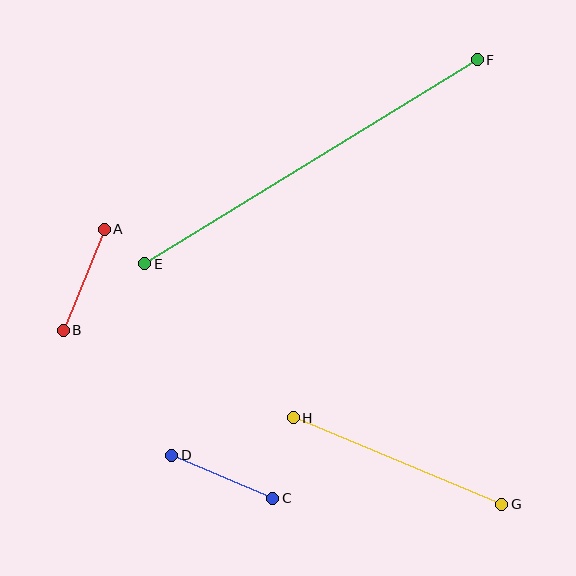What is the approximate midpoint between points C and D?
The midpoint is at approximately (222, 477) pixels.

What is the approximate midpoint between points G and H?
The midpoint is at approximately (397, 461) pixels.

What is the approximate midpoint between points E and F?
The midpoint is at approximately (311, 162) pixels.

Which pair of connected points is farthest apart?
Points E and F are farthest apart.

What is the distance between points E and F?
The distance is approximately 390 pixels.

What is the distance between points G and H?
The distance is approximately 226 pixels.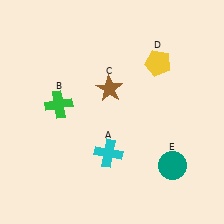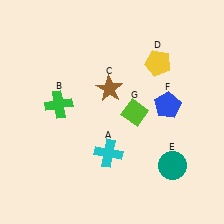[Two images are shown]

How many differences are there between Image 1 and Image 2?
There are 2 differences between the two images.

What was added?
A blue pentagon (F), a lime diamond (G) were added in Image 2.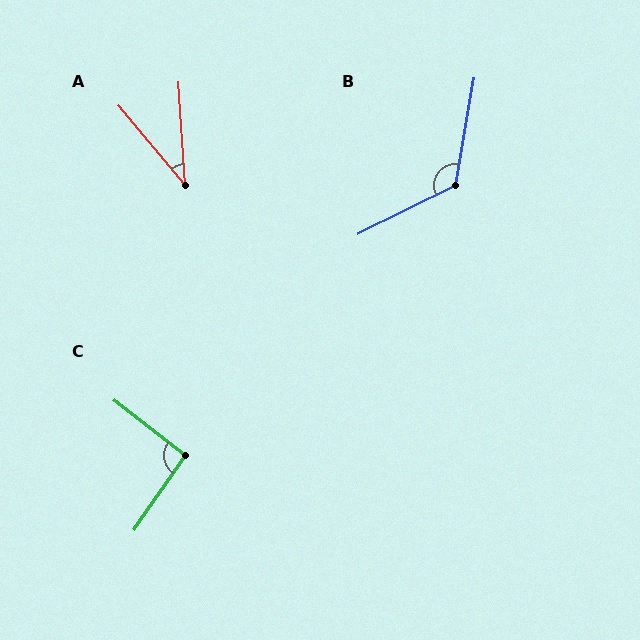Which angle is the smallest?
A, at approximately 37 degrees.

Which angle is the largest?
B, at approximately 126 degrees.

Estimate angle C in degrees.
Approximately 93 degrees.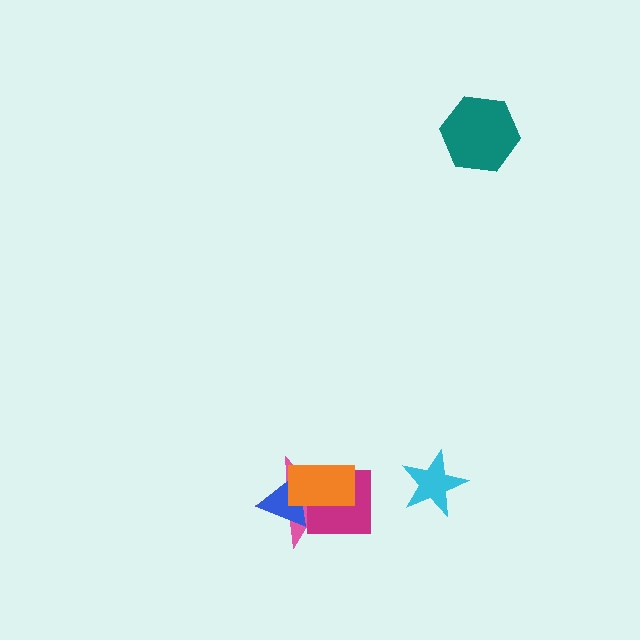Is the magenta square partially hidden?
Yes, it is partially covered by another shape.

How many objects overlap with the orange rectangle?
3 objects overlap with the orange rectangle.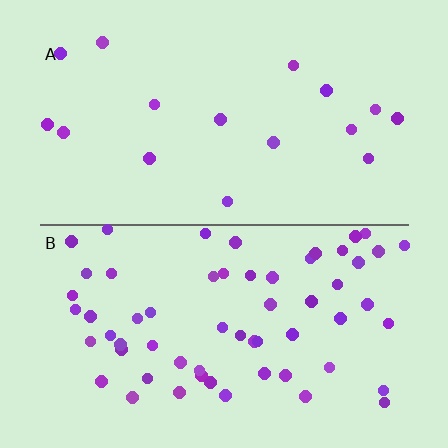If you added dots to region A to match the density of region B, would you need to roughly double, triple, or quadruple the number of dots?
Approximately quadruple.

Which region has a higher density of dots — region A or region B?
B (the bottom).